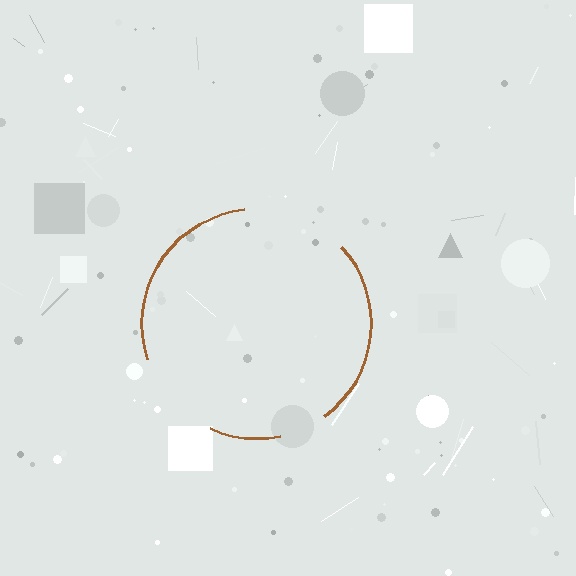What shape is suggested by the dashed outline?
The dashed outline suggests a circle.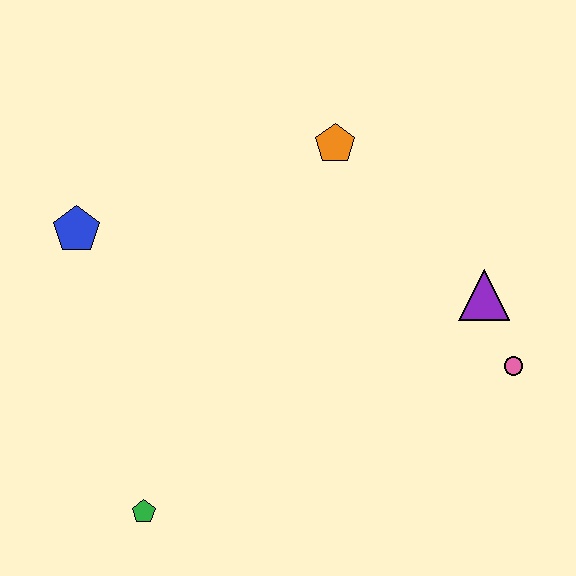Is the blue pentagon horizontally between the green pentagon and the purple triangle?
No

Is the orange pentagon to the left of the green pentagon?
No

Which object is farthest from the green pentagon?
The orange pentagon is farthest from the green pentagon.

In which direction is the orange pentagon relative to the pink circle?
The orange pentagon is above the pink circle.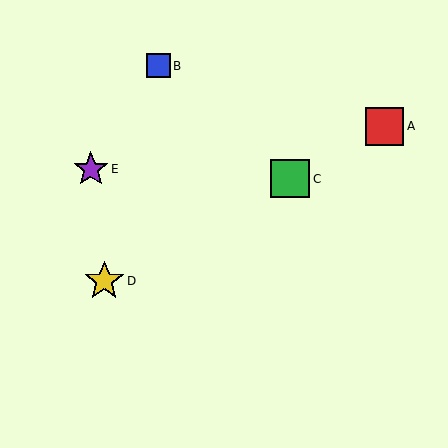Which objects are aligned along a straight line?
Objects A, C, D are aligned along a straight line.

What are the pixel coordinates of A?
Object A is at (385, 126).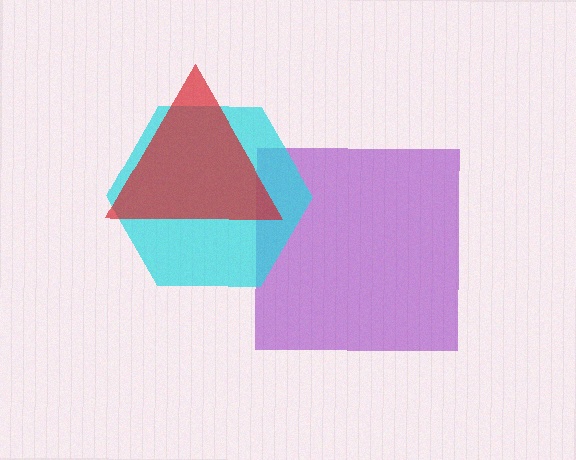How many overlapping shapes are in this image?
There are 3 overlapping shapes in the image.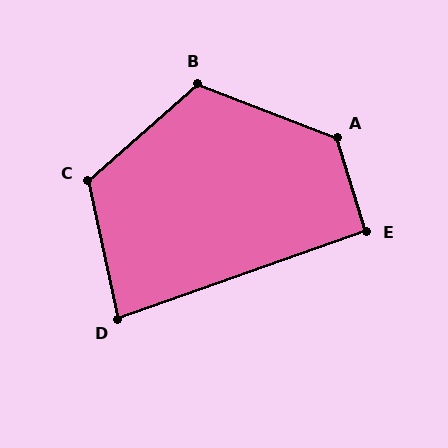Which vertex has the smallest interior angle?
D, at approximately 83 degrees.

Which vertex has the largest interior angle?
A, at approximately 128 degrees.